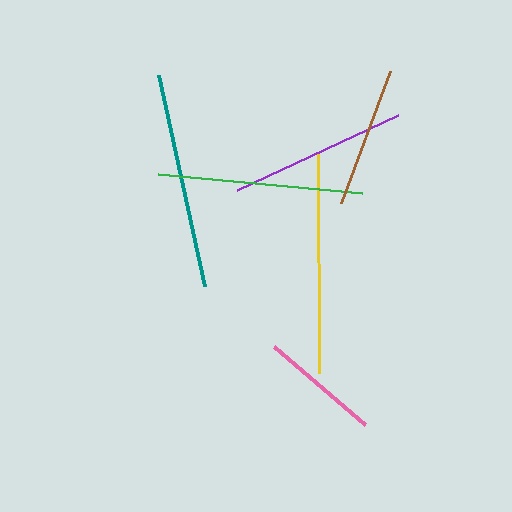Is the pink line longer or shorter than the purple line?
The purple line is longer than the pink line.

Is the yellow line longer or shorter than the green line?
The yellow line is longer than the green line.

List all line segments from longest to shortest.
From longest to shortest: yellow, teal, green, purple, brown, pink.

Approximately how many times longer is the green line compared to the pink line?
The green line is approximately 1.7 times the length of the pink line.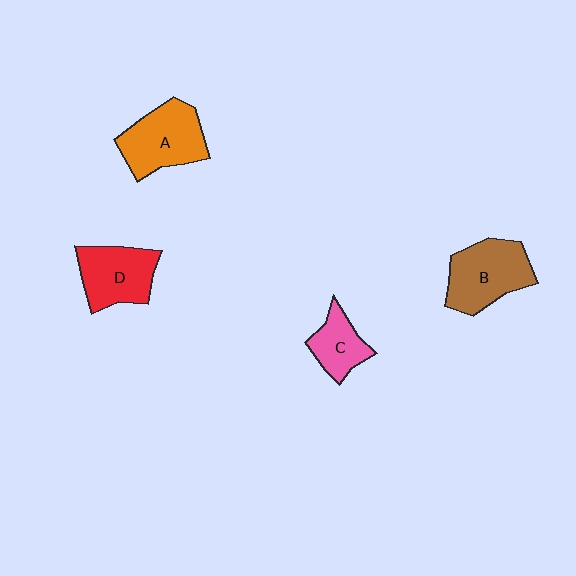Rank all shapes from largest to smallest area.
From largest to smallest: B (brown), A (orange), D (red), C (pink).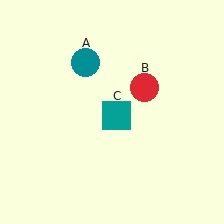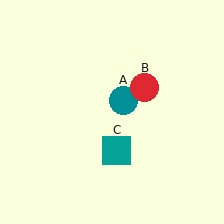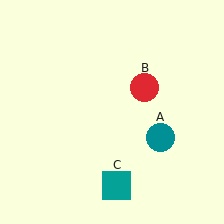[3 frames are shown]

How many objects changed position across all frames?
2 objects changed position: teal circle (object A), teal square (object C).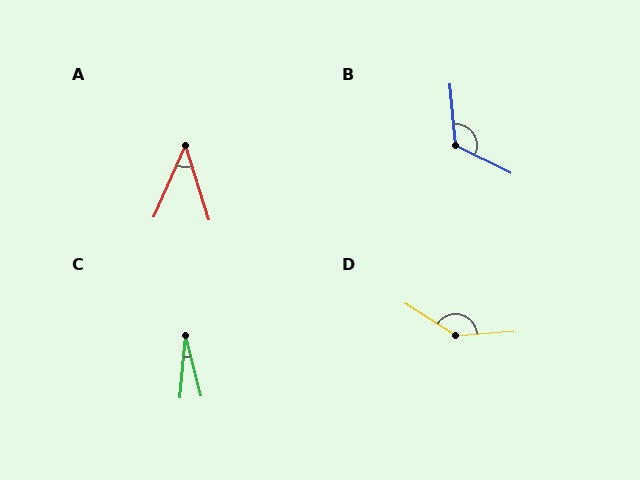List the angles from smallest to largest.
C (19°), A (41°), B (122°), D (144°).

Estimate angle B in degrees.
Approximately 122 degrees.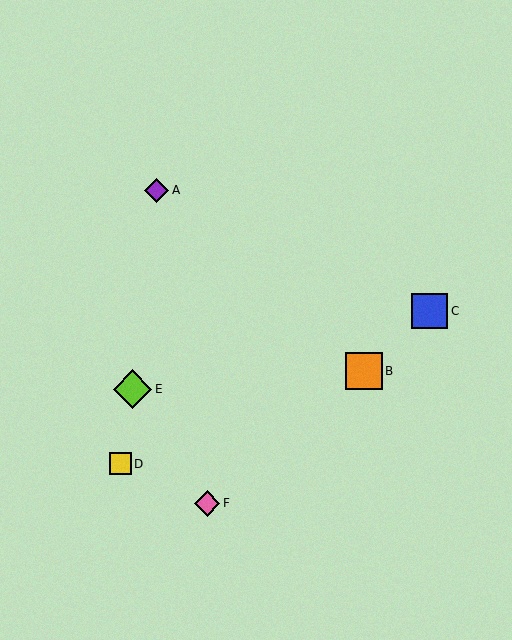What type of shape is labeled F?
Shape F is a pink diamond.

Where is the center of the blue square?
The center of the blue square is at (430, 311).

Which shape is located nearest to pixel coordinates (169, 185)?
The purple diamond (labeled A) at (157, 190) is nearest to that location.